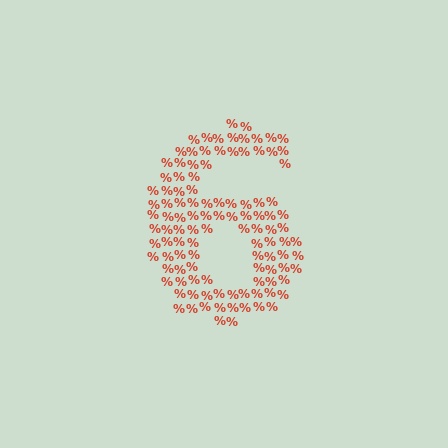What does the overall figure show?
The overall figure shows the digit 6.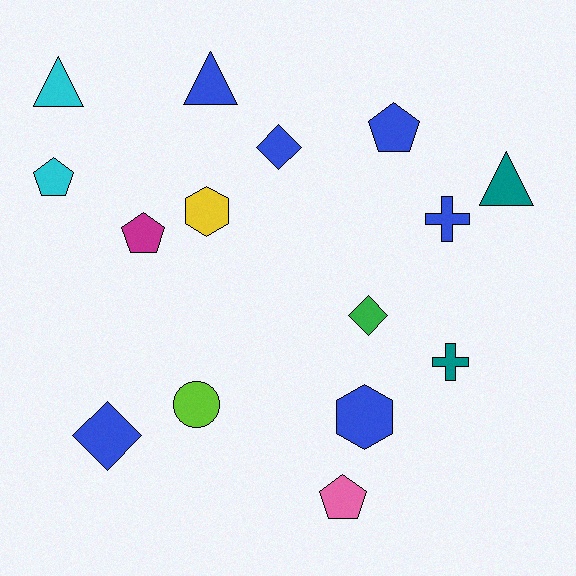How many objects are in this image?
There are 15 objects.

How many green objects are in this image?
There is 1 green object.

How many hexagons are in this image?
There are 2 hexagons.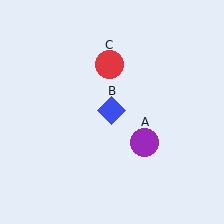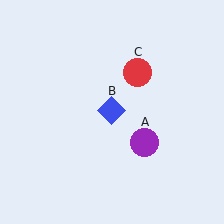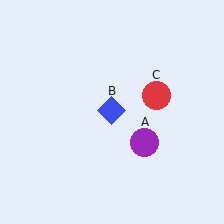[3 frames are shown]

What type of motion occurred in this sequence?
The red circle (object C) rotated clockwise around the center of the scene.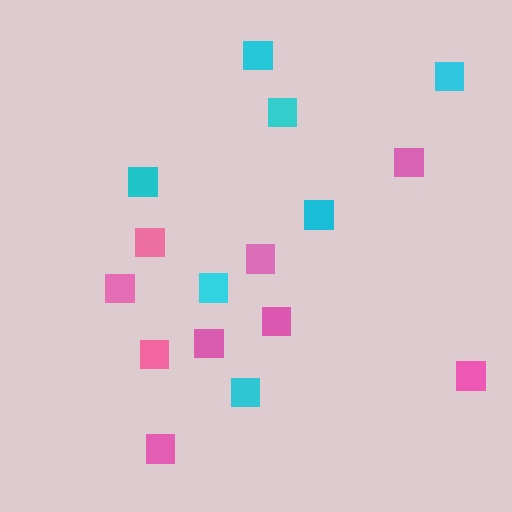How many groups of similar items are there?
There are 2 groups: one group of cyan squares (7) and one group of pink squares (9).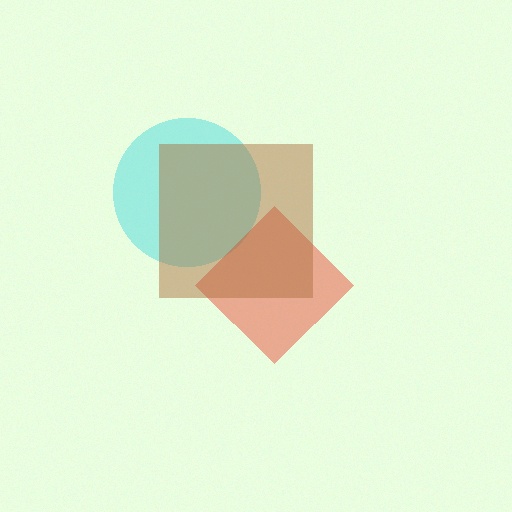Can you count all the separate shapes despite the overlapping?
Yes, there are 3 separate shapes.